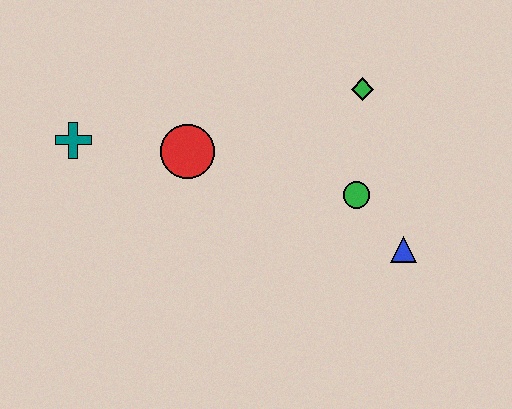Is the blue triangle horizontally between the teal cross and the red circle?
No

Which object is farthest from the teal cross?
The blue triangle is farthest from the teal cross.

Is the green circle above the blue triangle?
Yes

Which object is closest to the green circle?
The blue triangle is closest to the green circle.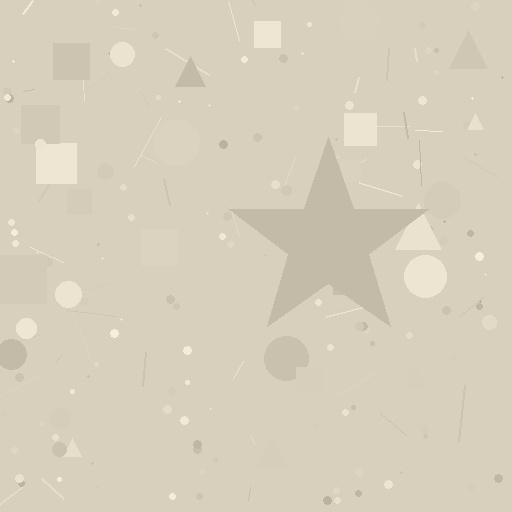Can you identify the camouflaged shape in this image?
The camouflaged shape is a star.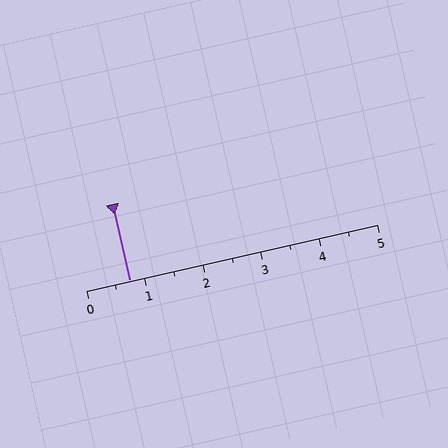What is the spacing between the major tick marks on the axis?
The major ticks are spaced 1 apart.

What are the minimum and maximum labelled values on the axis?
The axis runs from 0 to 5.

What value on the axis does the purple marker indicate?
The marker indicates approximately 0.8.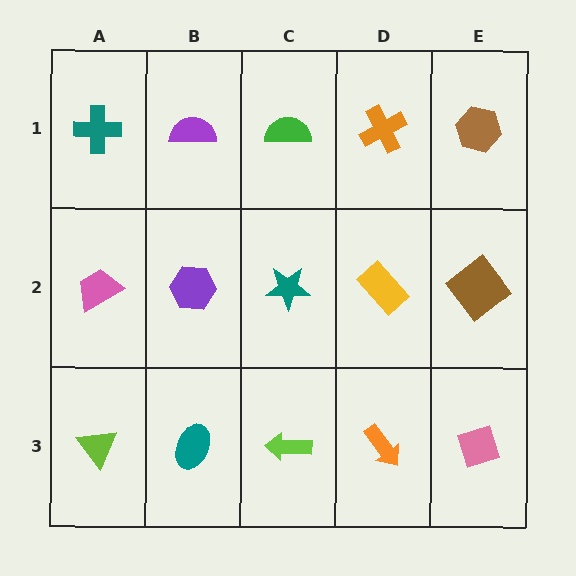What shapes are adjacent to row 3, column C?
A teal star (row 2, column C), a teal ellipse (row 3, column B), an orange arrow (row 3, column D).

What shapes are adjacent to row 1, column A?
A pink trapezoid (row 2, column A), a purple semicircle (row 1, column B).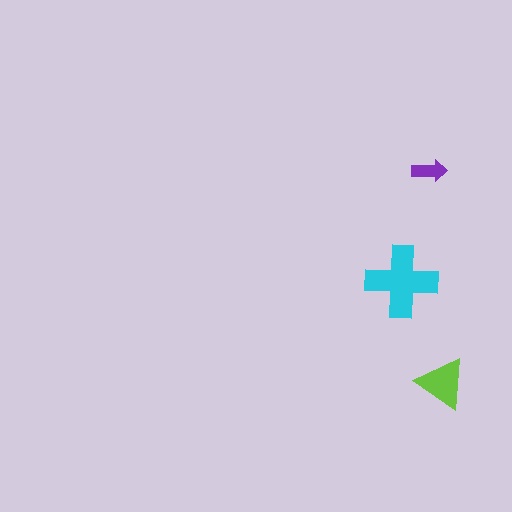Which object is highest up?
The purple arrow is topmost.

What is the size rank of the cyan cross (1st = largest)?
1st.